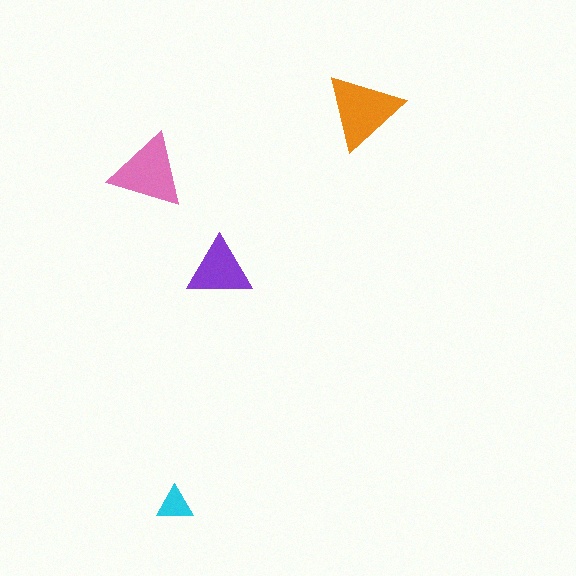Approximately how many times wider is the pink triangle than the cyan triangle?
About 2 times wider.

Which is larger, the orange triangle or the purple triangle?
The orange one.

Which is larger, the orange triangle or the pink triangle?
The orange one.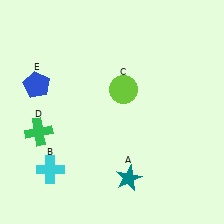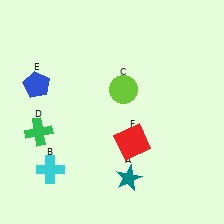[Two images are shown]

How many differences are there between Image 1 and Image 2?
There is 1 difference between the two images.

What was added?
A red square (F) was added in Image 2.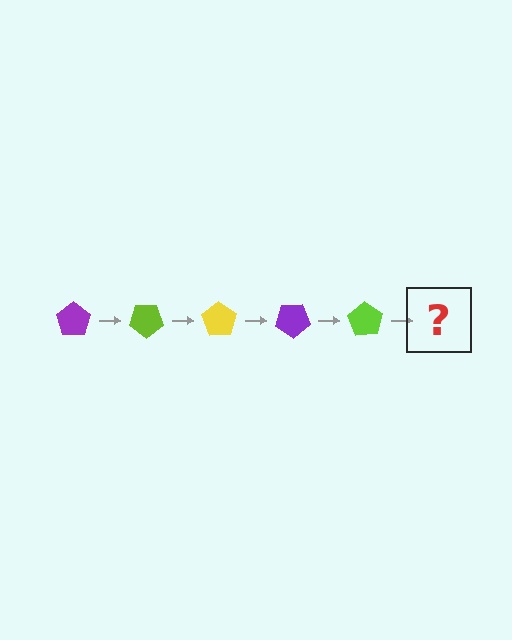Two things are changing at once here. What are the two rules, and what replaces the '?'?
The two rules are that it rotates 35 degrees each step and the color cycles through purple, lime, and yellow. The '?' should be a yellow pentagon, rotated 175 degrees from the start.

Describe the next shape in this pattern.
It should be a yellow pentagon, rotated 175 degrees from the start.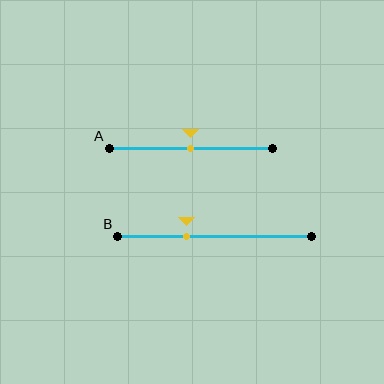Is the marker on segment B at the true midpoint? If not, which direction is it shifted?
No, the marker on segment B is shifted to the left by about 15% of the segment length.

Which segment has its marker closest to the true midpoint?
Segment A has its marker closest to the true midpoint.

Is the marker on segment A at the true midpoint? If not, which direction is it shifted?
Yes, the marker on segment A is at the true midpoint.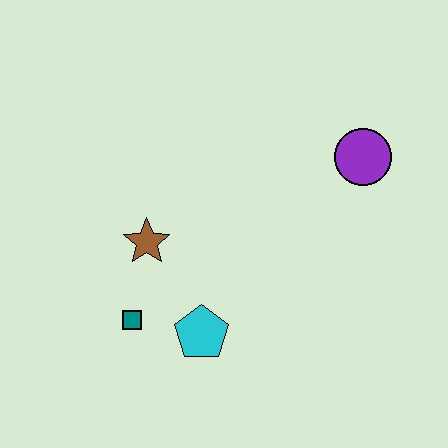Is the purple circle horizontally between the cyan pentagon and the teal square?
No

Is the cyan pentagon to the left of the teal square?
No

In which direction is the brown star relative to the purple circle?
The brown star is to the left of the purple circle.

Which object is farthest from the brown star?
The purple circle is farthest from the brown star.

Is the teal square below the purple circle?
Yes